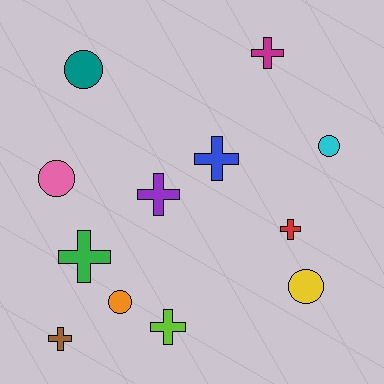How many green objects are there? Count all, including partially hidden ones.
There is 1 green object.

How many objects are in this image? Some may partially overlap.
There are 12 objects.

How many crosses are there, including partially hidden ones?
There are 7 crosses.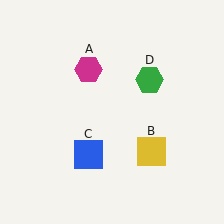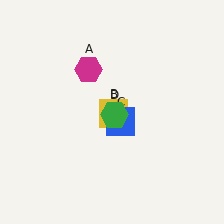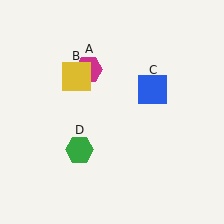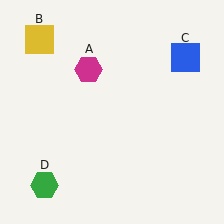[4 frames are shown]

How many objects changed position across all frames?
3 objects changed position: yellow square (object B), blue square (object C), green hexagon (object D).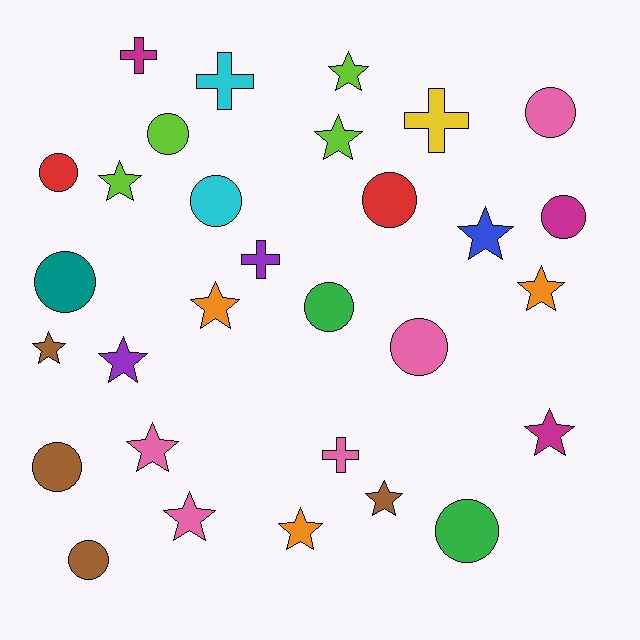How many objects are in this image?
There are 30 objects.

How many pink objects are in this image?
There are 5 pink objects.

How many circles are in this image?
There are 12 circles.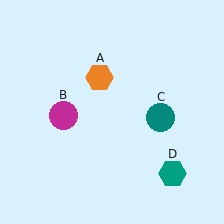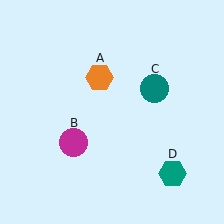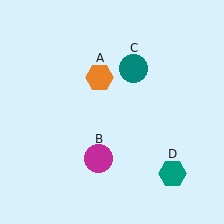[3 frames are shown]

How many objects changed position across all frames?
2 objects changed position: magenta circle (object B), teal circle (object C).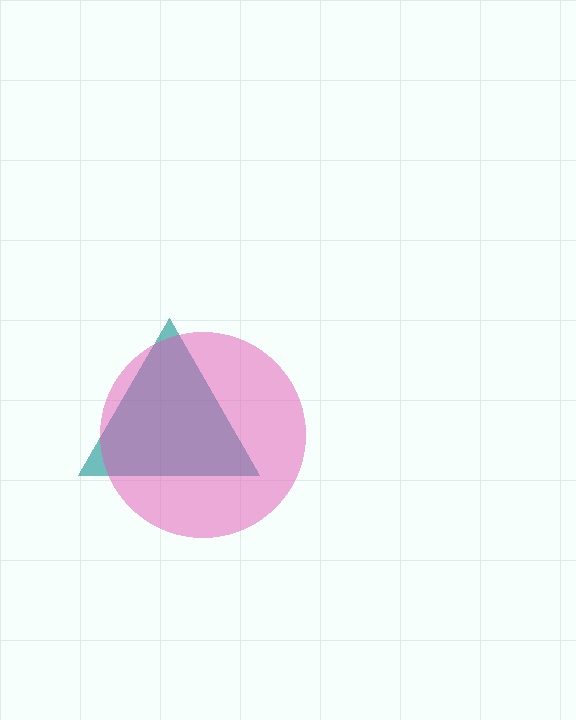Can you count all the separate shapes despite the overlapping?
Yes, there are 2 separate shapes.